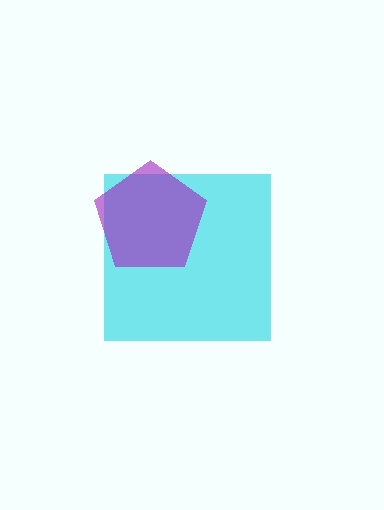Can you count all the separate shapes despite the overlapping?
Yes, there are 2 separate shapes.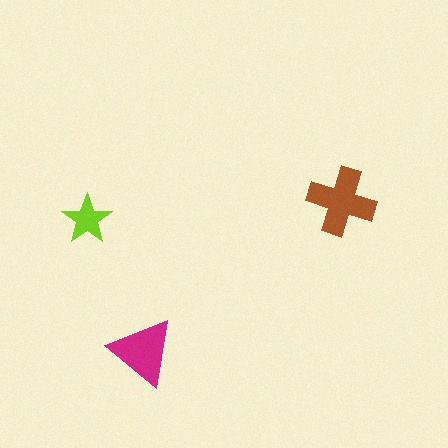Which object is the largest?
The brown cross.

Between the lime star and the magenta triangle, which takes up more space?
The magenta triangle.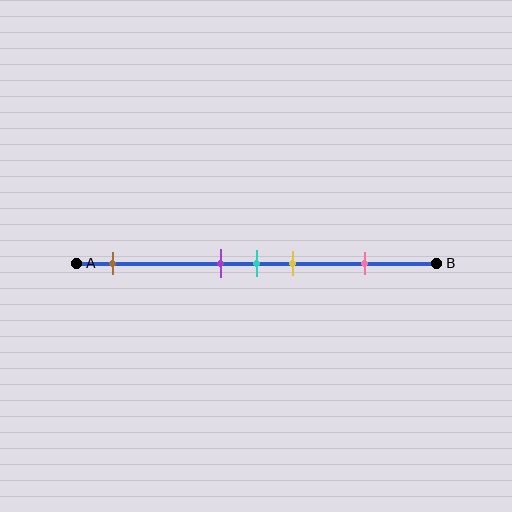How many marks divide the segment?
There are 5 marks dividing the segment.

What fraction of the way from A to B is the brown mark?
The brown mark is approximately 10% (0.1) of the way from A to B.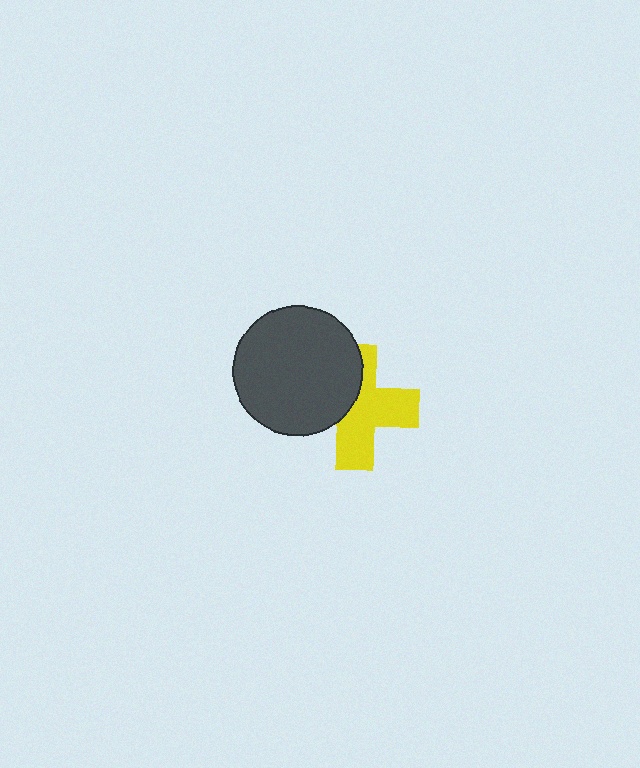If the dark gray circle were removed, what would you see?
You would see the complete yellow cross.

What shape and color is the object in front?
The object in front is a dark gray circle.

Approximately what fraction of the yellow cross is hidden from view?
Roughly 40% of the yellow cross is hidden behind the dark gray circle.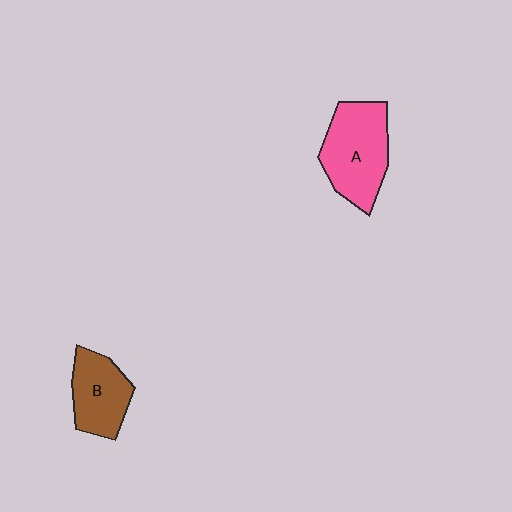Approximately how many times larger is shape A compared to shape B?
Approximately 1.4 times.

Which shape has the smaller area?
Shape B (brown).